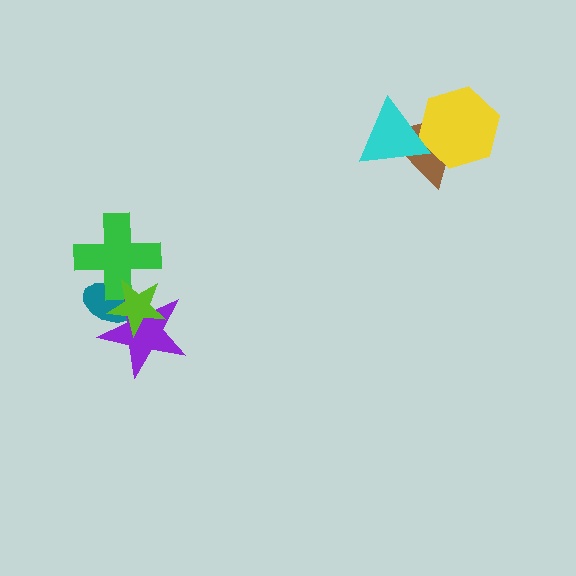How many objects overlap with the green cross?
3 objects overlap with the green cross.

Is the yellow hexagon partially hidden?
Yes, it is partially covered by another shape.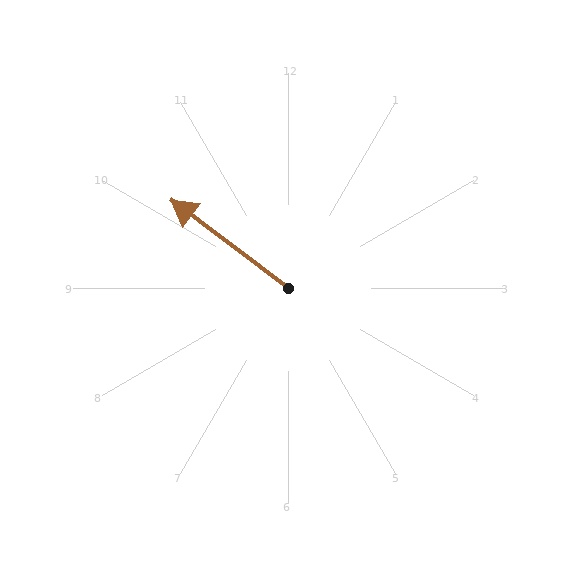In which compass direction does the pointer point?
Northwest.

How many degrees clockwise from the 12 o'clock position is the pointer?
Approximately 307 degrees.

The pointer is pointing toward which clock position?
Roughly 10 o'clock.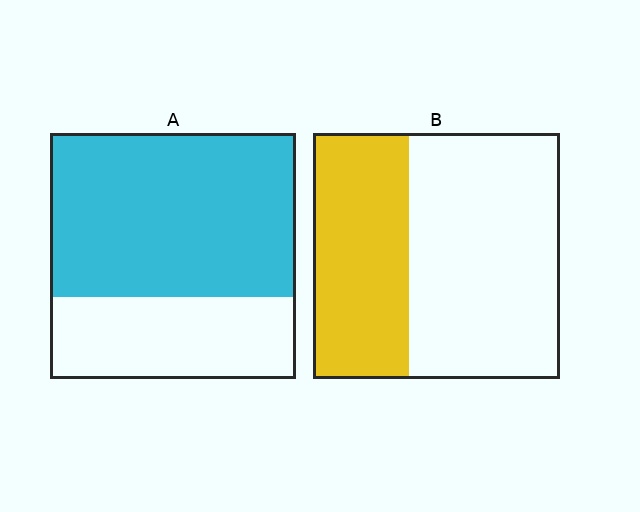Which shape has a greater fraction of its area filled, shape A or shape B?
Shape A.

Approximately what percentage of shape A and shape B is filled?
A is approximately 65% and B is approximately 40%.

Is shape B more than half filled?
No.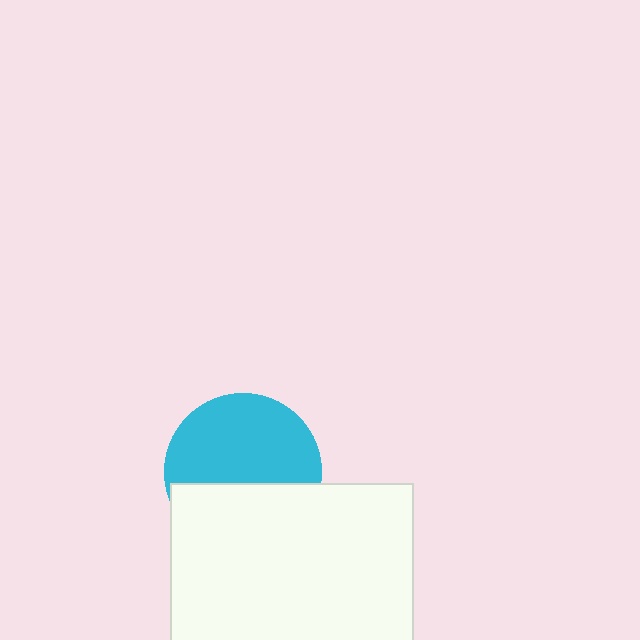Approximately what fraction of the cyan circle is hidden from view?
Roughly 41% of the cyan circle is hidden behind the white rectangle.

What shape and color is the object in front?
The object in front is a white rectangle.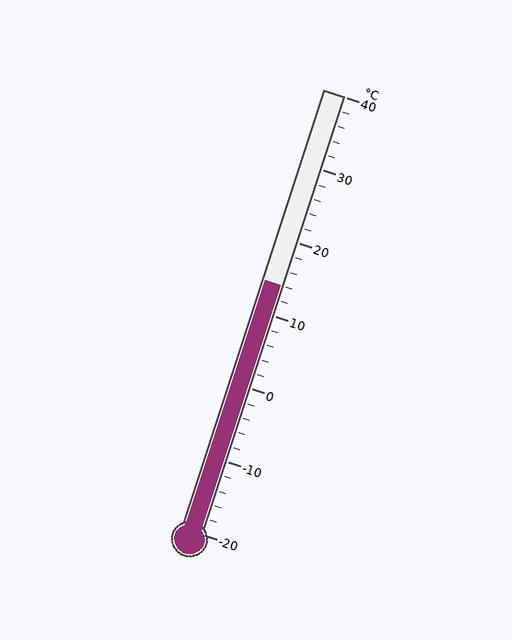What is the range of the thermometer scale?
The thermometer scale ranges from -20°C to 40°C.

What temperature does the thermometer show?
The thermometer shows approximately 14°C.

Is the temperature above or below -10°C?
The temperature is above -10°C.